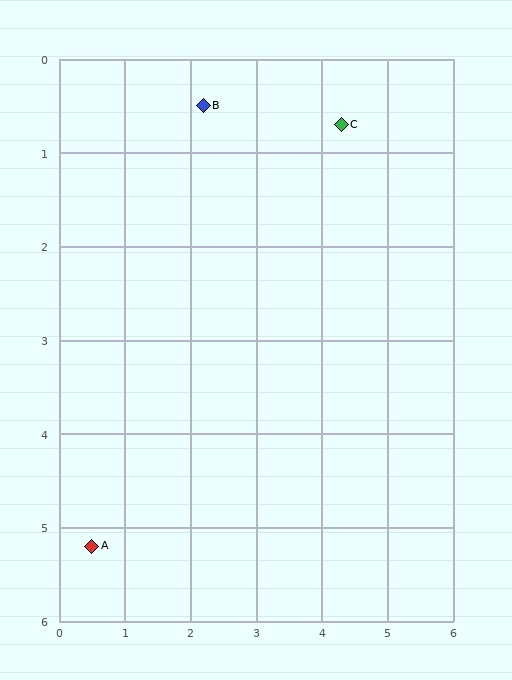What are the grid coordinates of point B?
Point B is at approximately (2.2, 0.5).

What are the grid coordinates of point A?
Point A is at approximately (0.5, 5.2).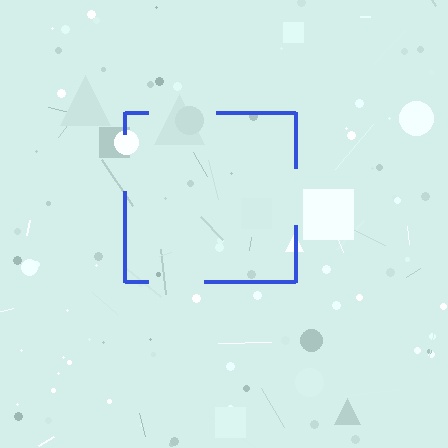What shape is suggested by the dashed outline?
The dashed outline suggests a square.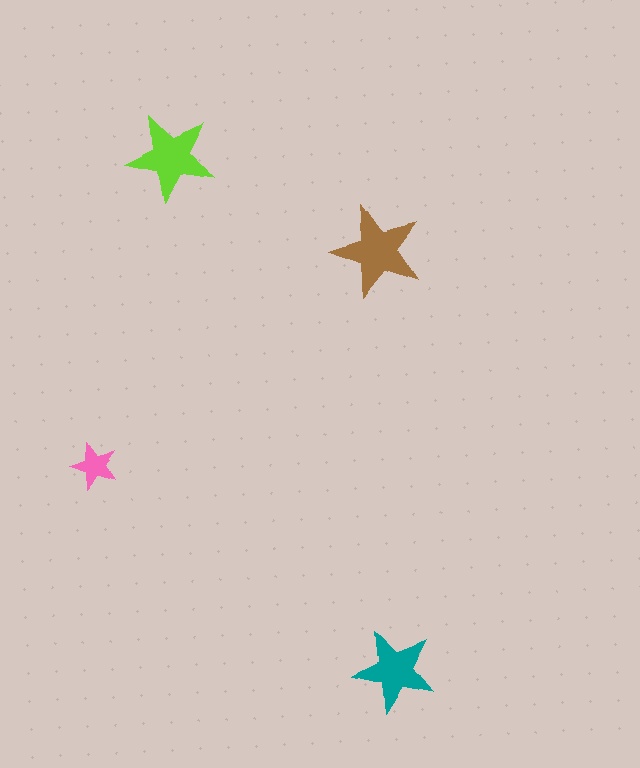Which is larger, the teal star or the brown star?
The brown one.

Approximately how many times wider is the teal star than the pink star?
About 2 times wider.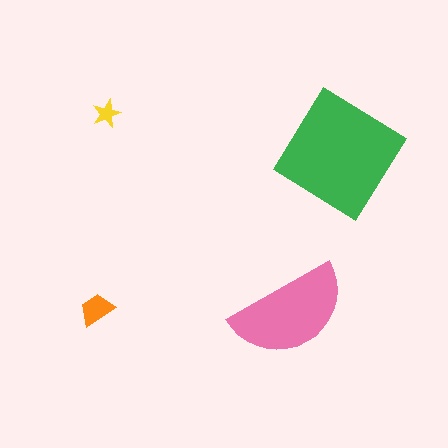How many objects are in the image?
There are 4 objects in the image.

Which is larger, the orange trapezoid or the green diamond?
The green diamond.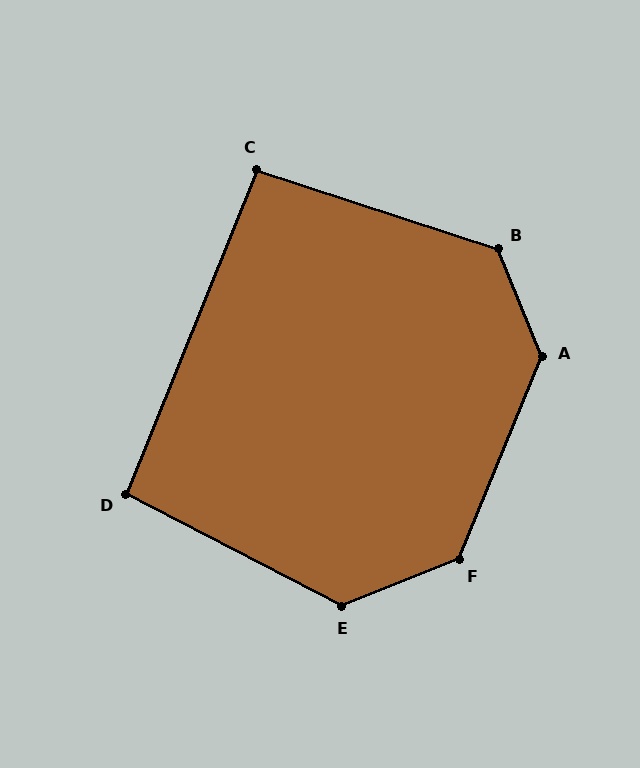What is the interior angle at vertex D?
Approximately 96 degrees (obtuse).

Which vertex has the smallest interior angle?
C, at approximately 94 degrees.